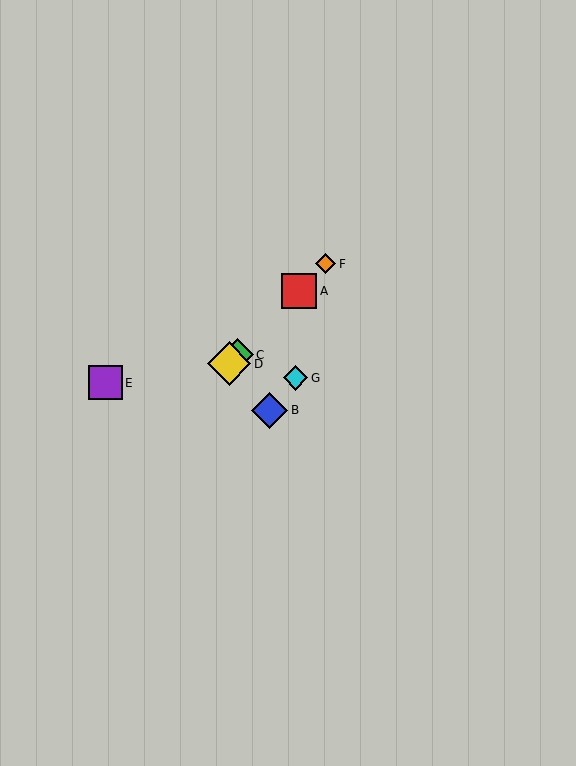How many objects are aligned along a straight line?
4 objects (A, C, D, F) are aligned along a straight line.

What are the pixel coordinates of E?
Object E is at (105, 383).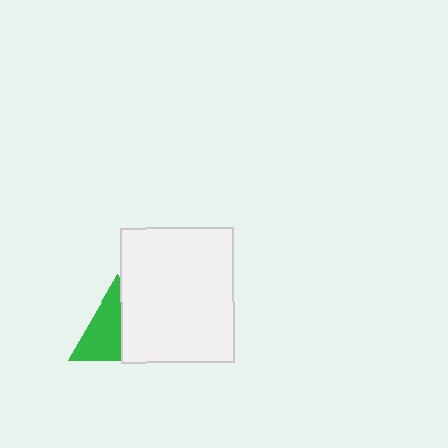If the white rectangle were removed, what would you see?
You would see the complete green triangle.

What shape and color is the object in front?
The object in front is a white rectangle.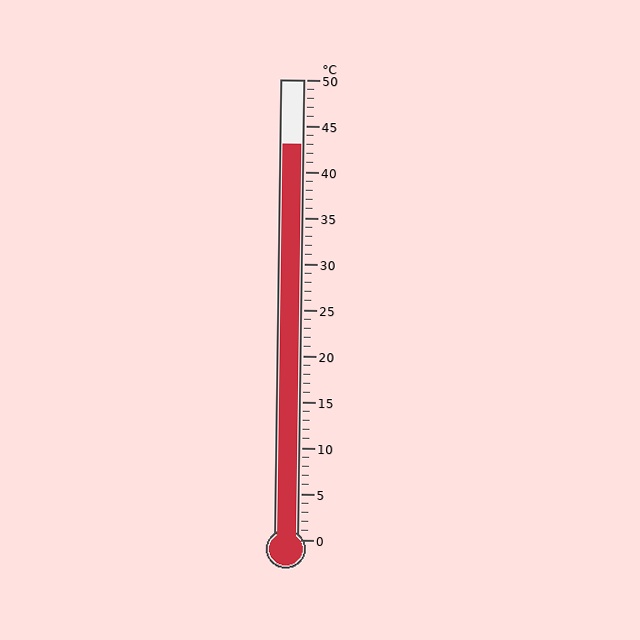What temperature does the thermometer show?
The thermometer shows approximately 43°C.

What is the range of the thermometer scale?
The thermometer scale ranges from 0°C to 50°C.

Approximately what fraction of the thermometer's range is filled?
The thermometer is filled to approximately 85% of its range.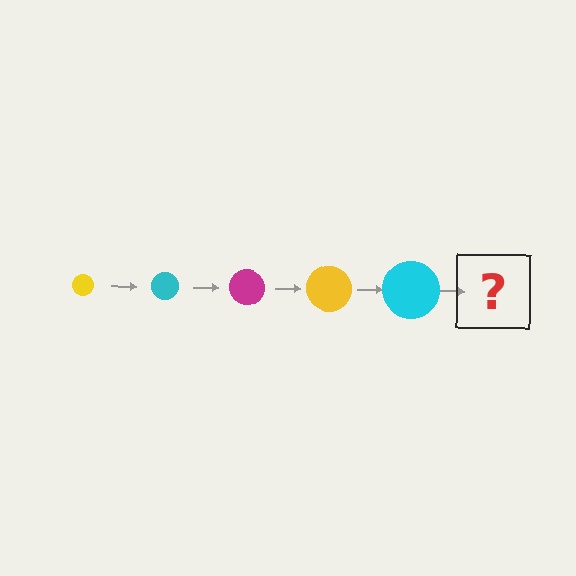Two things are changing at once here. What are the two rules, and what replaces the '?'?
The two rules are that the circle grows larger each step and the color cycles through yellow, cyan, and magenta. The '?' should be a magenta circle, larger than the previous one.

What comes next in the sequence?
The next element should be a magenta circle, larger than the previous one.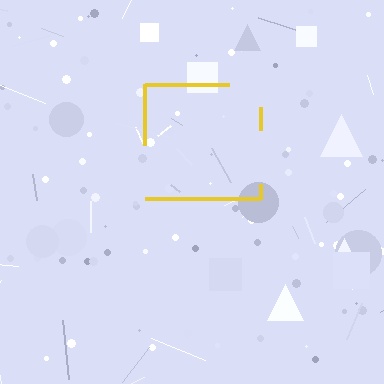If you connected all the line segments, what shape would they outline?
They would outline a square.